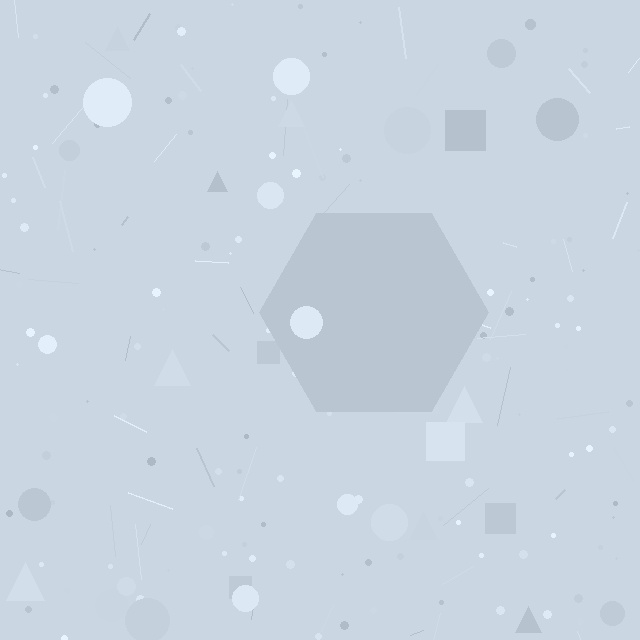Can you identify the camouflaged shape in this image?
The camouflaged shape is a hexagon.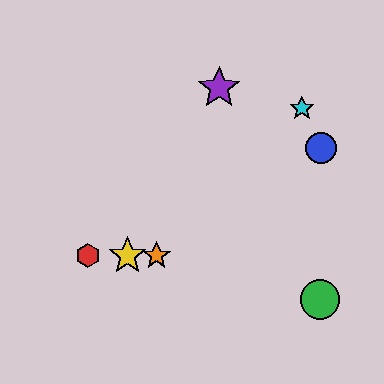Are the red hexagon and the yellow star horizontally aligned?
Yes, both are at y≈256.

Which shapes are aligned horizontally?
The red hexagon, the yellow star, the orange star are aligned horizontally.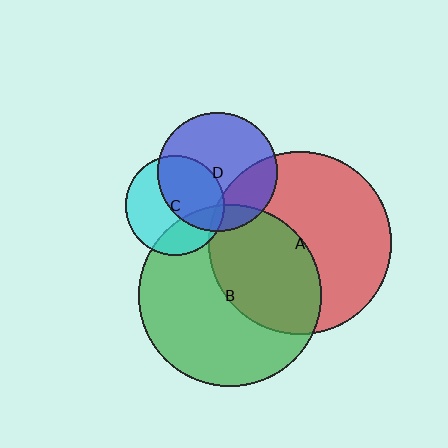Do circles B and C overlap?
Yes.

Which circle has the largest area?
Circle A (red).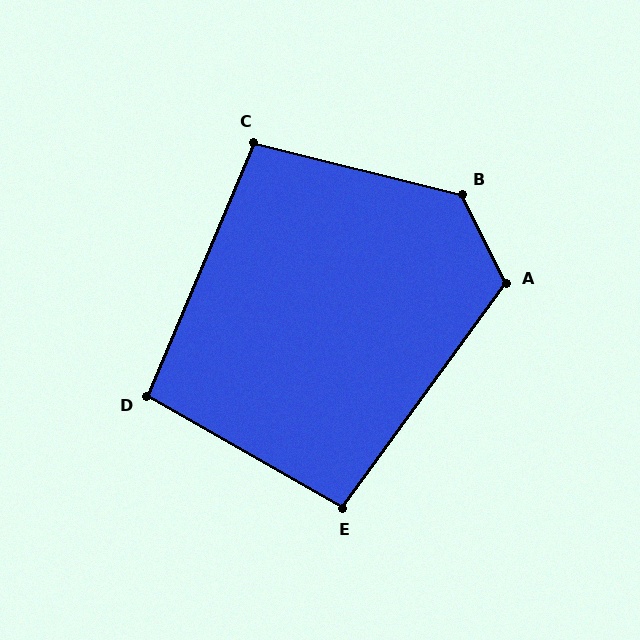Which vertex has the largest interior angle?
B, at approximately 130 degrees.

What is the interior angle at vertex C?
Approximately 99 degrees (obtuse).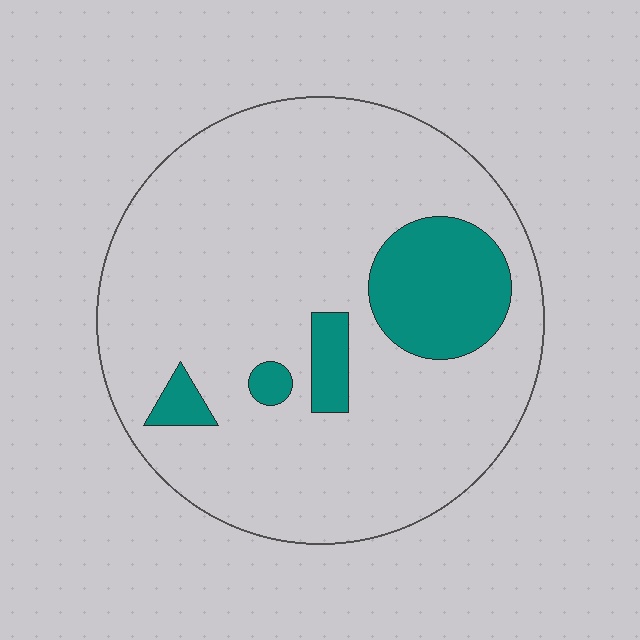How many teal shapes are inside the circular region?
4.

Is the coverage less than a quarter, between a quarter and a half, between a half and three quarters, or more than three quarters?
Less than a quarter.